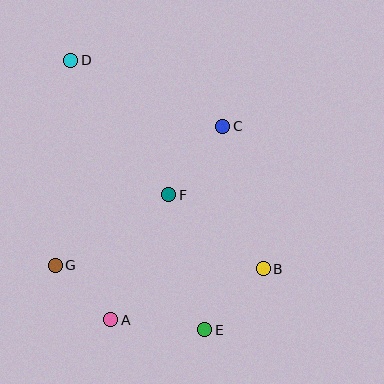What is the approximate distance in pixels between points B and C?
The distance between B and C is approximately 148 pixels.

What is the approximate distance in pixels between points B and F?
The distance between B and F is approximately 120 pixels.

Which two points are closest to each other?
Points A and G are closest to each other.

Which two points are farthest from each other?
Points D and E are farthest from each other.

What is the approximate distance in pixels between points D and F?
The distance between D and F is approximately 166 pixels.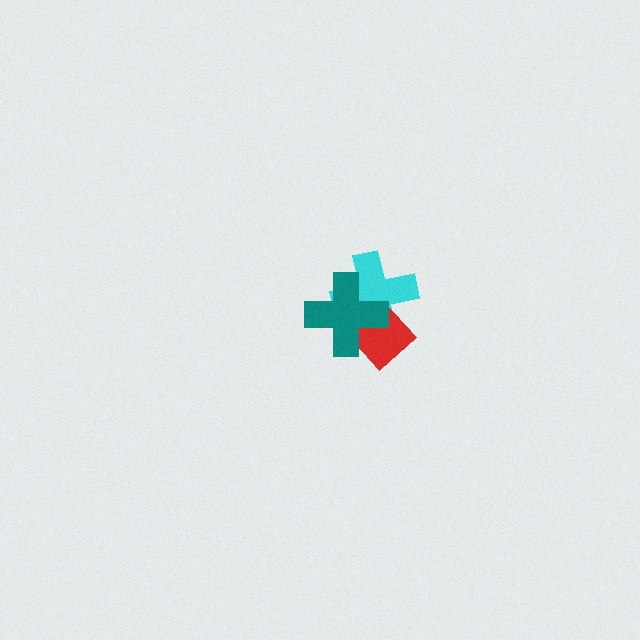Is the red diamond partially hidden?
Yes, it is partially covered by another shape.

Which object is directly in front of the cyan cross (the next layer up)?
The red diamond is directly in front of the cyan cross.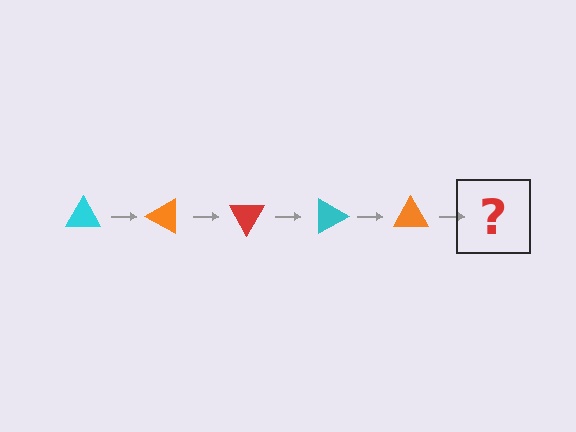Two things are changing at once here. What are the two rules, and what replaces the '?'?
The two rules are that it rotates 30 degrees each step and the color cycles through cyan, orange, and red. The '?' should be a red triangle, rotated 150 degrees from the start.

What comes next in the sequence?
The next element should be a red triangle, rotated 150 degrees from the start.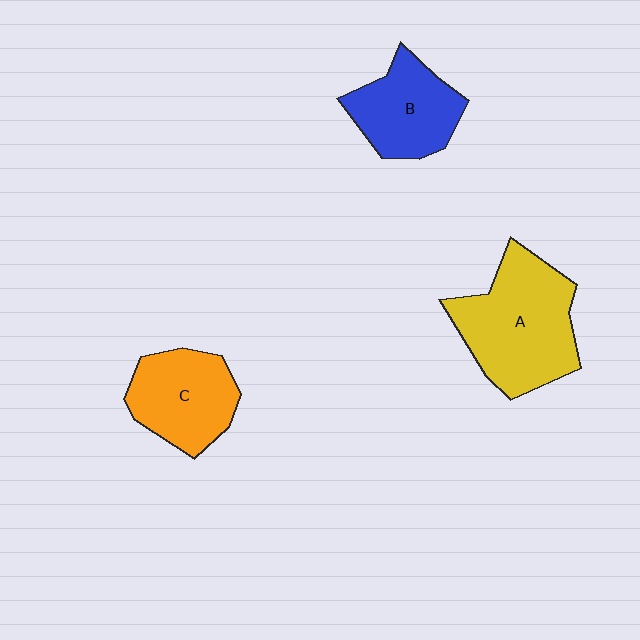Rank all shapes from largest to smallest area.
From largest to smallest: A (yellow), C (orange), B (blue).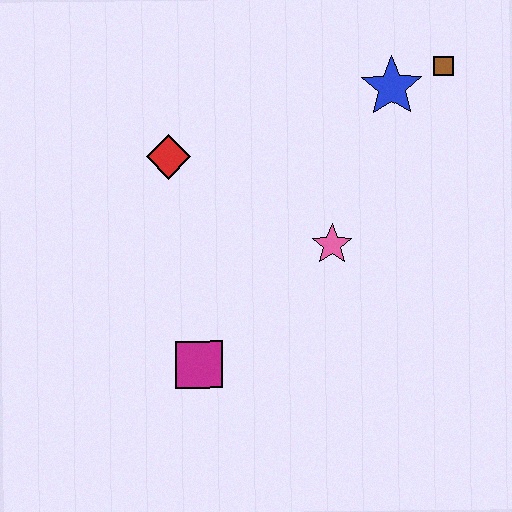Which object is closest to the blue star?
The brown square is closest to the blue star.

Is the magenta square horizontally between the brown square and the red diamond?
Yes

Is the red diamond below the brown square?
Yes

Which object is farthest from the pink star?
The brown square is farthest from the pink star.